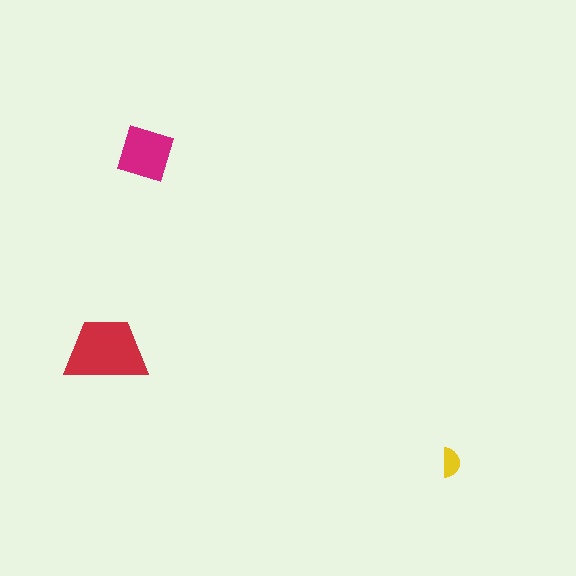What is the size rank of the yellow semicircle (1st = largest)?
3rd.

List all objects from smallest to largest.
The yellow semicircle, the magenta square, the red trapezoid.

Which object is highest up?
The magenta square is topmost.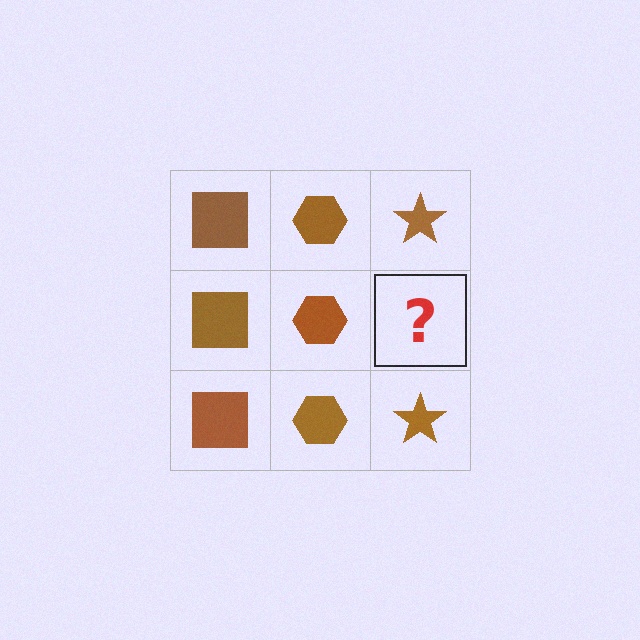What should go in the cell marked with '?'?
The missing cell should contain a brown star.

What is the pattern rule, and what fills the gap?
The rule is that each column has a consistent shape. The gap should be filled with a brown star.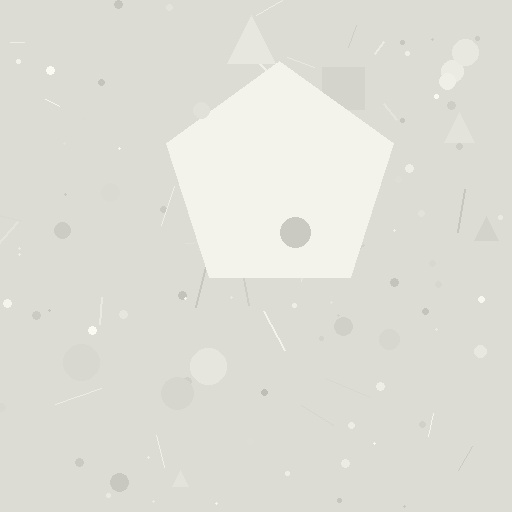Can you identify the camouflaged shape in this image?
The camouflaged shape is a pentagon.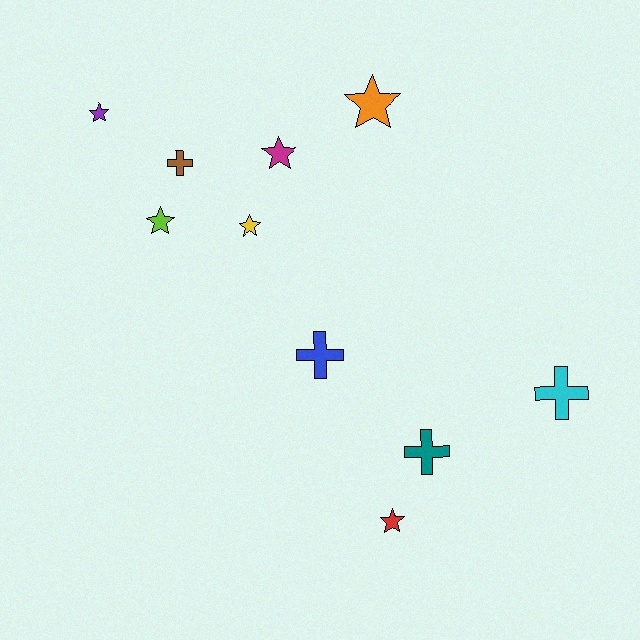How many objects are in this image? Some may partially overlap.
There are 10 objects.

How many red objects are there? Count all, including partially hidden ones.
There is 1 red object.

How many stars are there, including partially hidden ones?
There are 6 stars.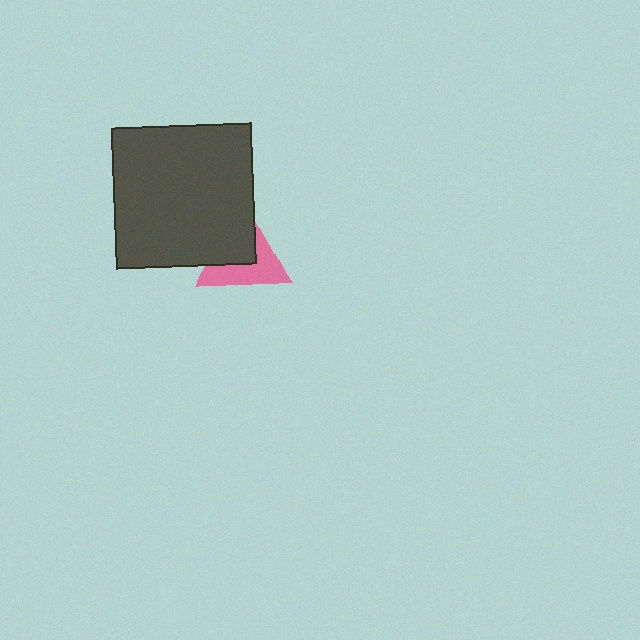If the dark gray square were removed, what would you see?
You would see the complete pink triangle.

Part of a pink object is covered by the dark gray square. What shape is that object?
It is a triangle.